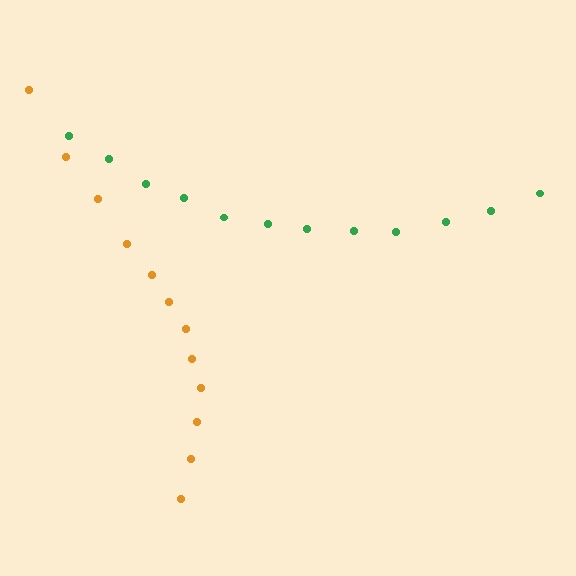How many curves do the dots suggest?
There are 2 distinct paths.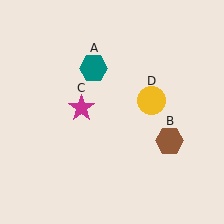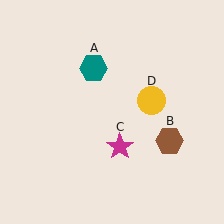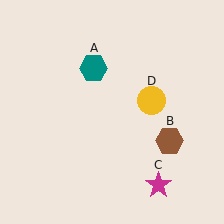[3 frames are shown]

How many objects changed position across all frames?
1 object changed position: magenta star (object C).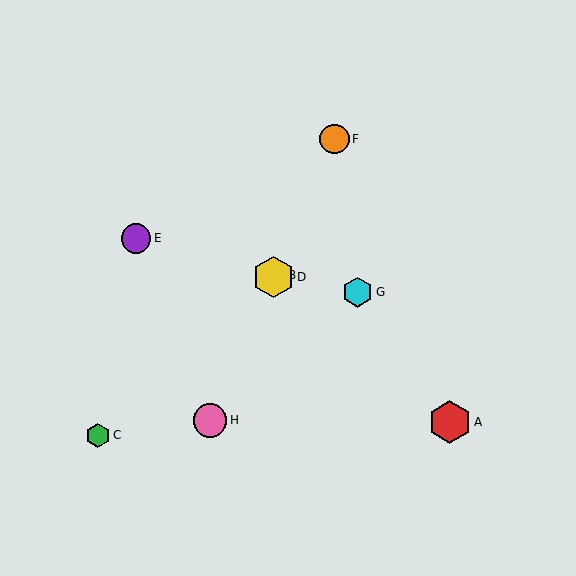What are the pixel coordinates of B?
Object B is at (274, 275).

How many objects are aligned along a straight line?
4 objects (B, D, F, H) are aligned along a straight line.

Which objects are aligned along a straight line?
Objects B, D, F, H are aligned along a straight line.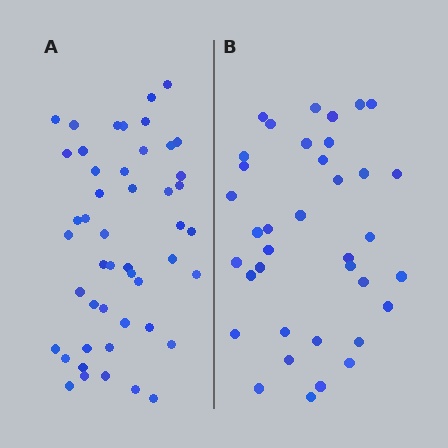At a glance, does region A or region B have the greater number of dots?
Region A (the left region) has more dots.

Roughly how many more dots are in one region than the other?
Region A has roughly 12 or so more dots than region B.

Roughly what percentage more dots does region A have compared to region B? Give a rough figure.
About 30% more.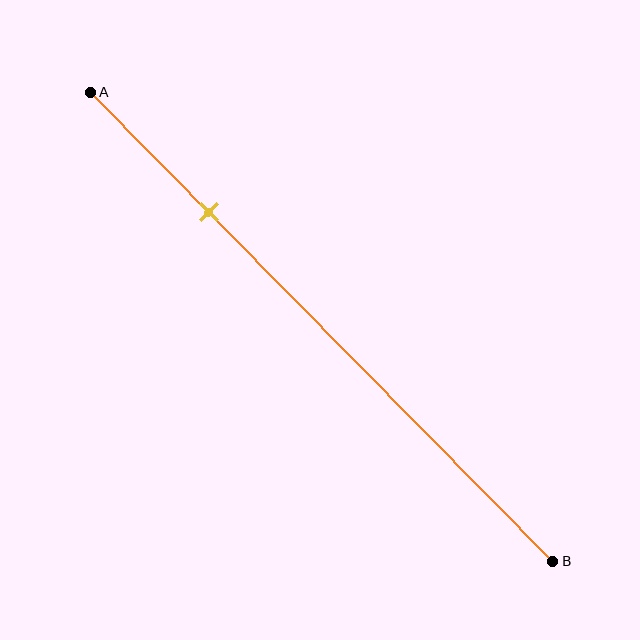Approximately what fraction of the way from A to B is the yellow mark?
The yellow mark is approximately 25% of the way from A to B.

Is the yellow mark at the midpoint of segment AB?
No, the mark is at about 25% from A, not at the 50% midpoint.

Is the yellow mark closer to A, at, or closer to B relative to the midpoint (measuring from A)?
The yellow mark is closer to point A than the midpoint of segment AB.